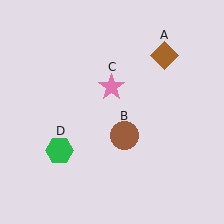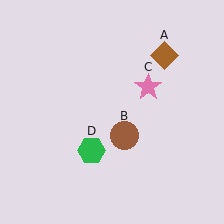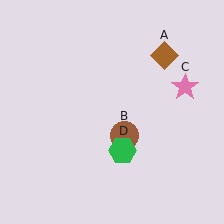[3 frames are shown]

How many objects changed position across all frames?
2 objects changed position: pink star (object C), green hexagon (object D).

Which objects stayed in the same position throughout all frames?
Brown diamond (object A) and brown circle (object B) remained stationary.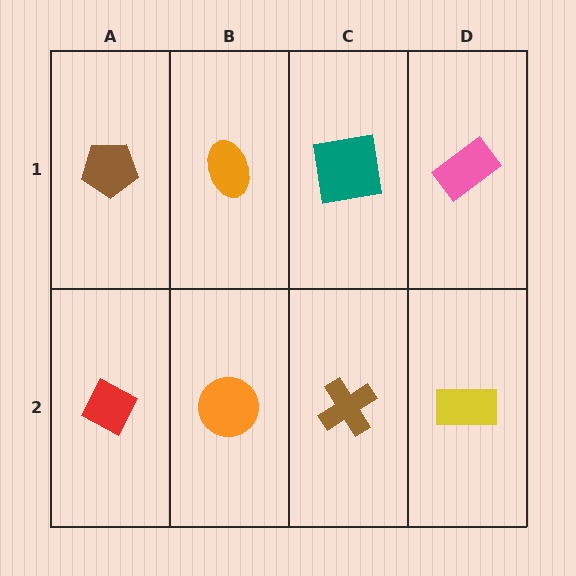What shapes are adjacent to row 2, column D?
A pink rectangle (row 1, column D), a brown cross (row 2, column C).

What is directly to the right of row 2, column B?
A brown cross.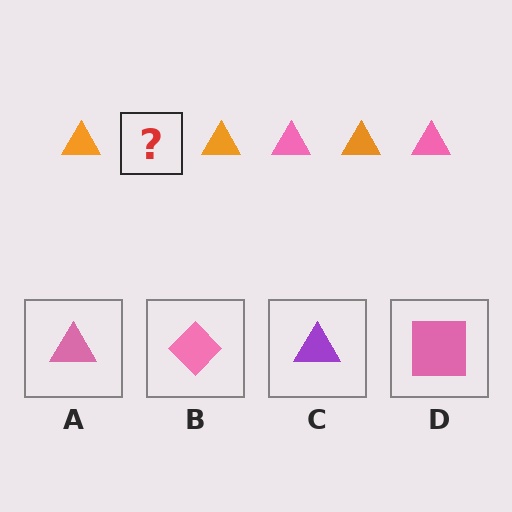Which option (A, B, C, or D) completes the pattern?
A.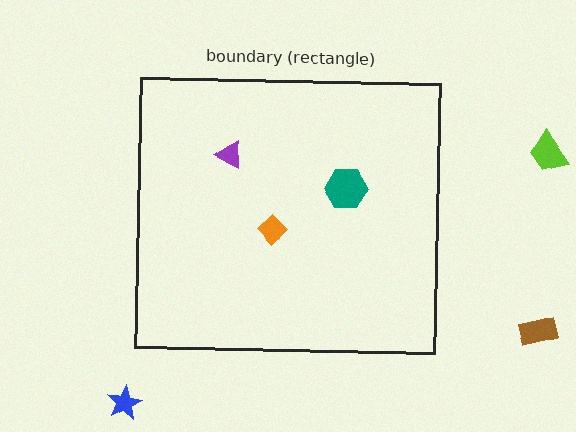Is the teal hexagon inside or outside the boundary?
Inside.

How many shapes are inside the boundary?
3 inside, 3 outside.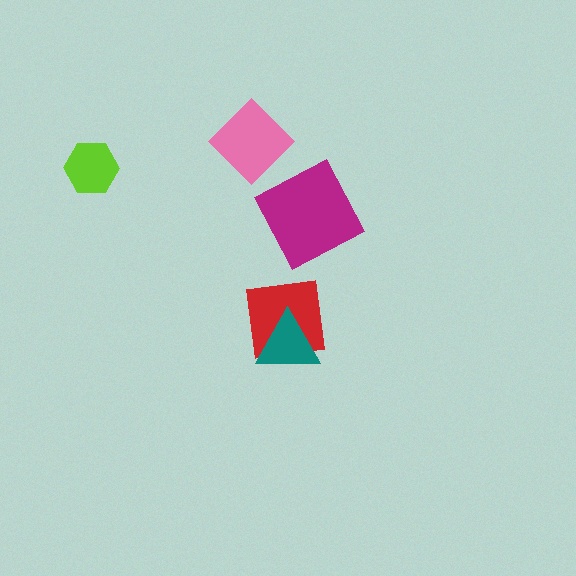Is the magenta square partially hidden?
No, no other shape covers it.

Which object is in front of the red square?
The teal triangle is in front of the red square.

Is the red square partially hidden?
Yes, it is partially covered by another shape.